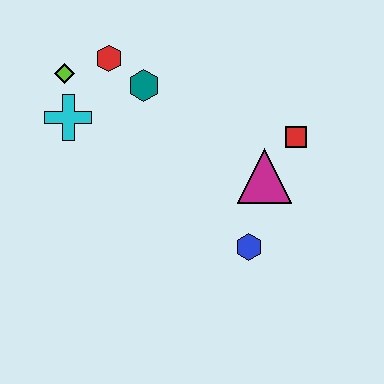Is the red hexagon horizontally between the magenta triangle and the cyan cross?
Yes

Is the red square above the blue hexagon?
Yes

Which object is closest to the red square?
The magenta triangle is closest to the red square.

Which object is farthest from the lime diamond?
The blue hexagon is farthest from the lime diamond.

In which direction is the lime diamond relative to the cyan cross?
The lime diamond is above the cyan cross.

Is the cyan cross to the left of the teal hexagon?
Yes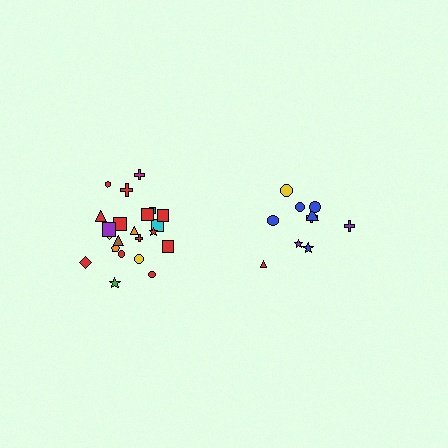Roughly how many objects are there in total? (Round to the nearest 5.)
Roughly 30 objects in total.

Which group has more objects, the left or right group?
The left group.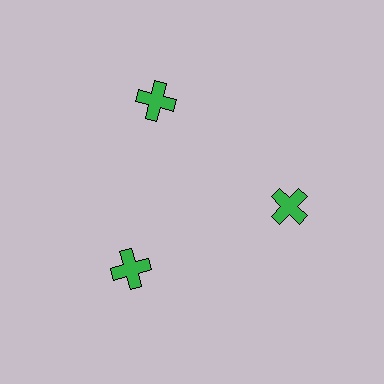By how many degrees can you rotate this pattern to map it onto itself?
The pattern maps onto itself every 120 degrees of rotation.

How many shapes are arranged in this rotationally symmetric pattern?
There are 3 shapes, arranged in 3 groups of 1.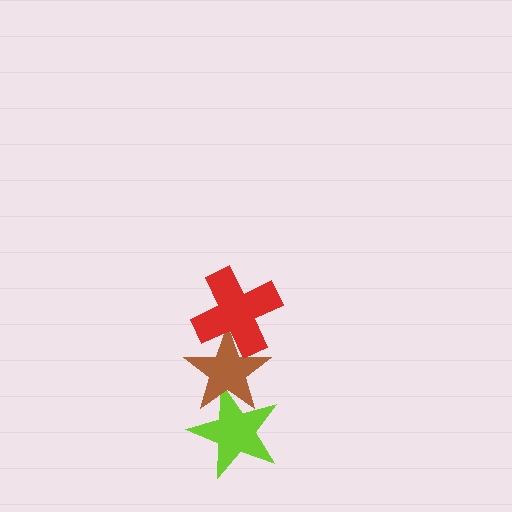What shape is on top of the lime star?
The brown star is on top of the lime star.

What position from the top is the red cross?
The red cross is 1st from the top.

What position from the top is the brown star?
The brown star is 2nd from the top.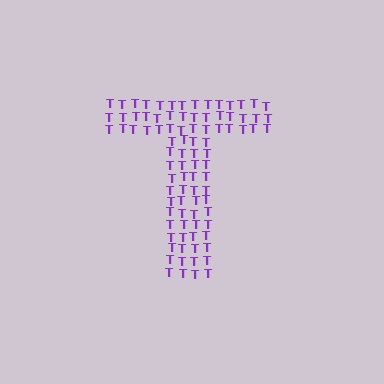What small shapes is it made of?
It is made of small letter T's.